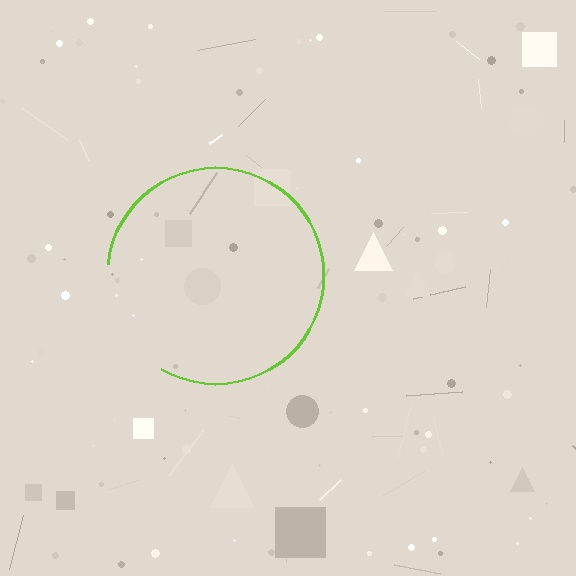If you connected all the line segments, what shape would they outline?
They would outline a circle.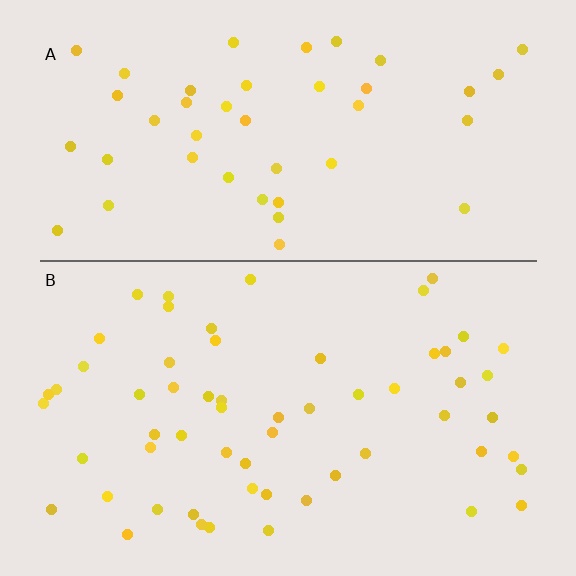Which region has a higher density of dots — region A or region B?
B (the bottom).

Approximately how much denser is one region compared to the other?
Approximately 1.3× — region B over region A.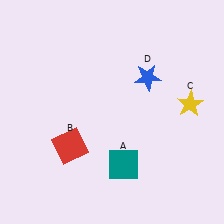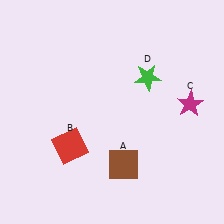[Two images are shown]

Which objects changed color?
A changed from teal to brown. C changed from yellow to magenta. D changed from blue to green.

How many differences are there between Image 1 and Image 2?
There are 3 differences between the two images.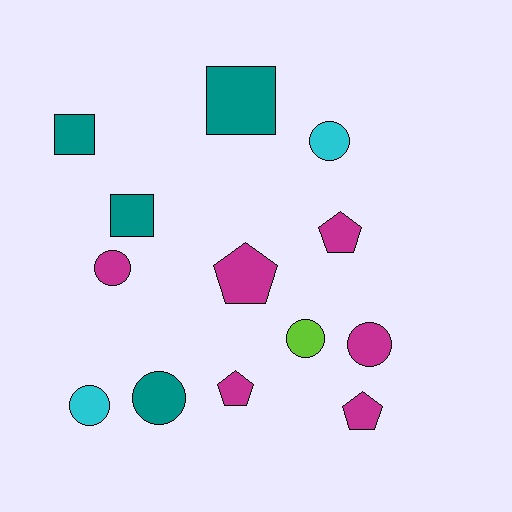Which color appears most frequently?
Magenta, with 6 objects.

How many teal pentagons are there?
There are no teal pentagons.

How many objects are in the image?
There are 13 objects.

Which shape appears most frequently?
Circle, with 6 objects.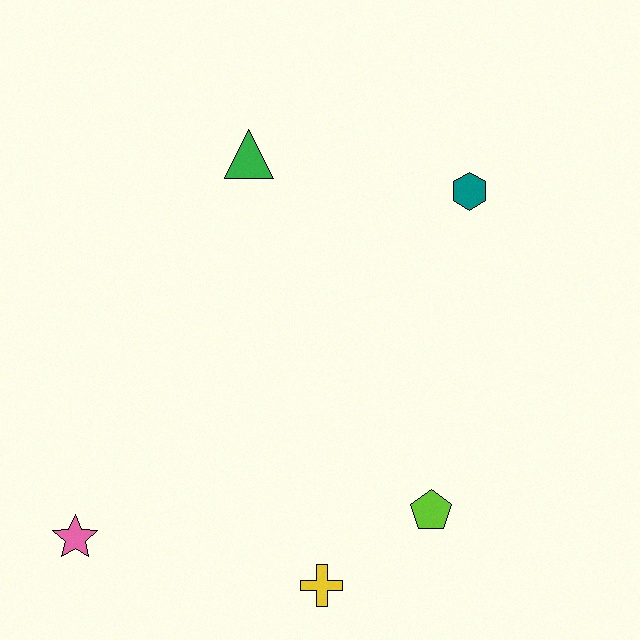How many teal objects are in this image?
There is 1 teal object.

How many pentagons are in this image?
There is 1 pentagon.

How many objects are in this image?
There are 5 objects.